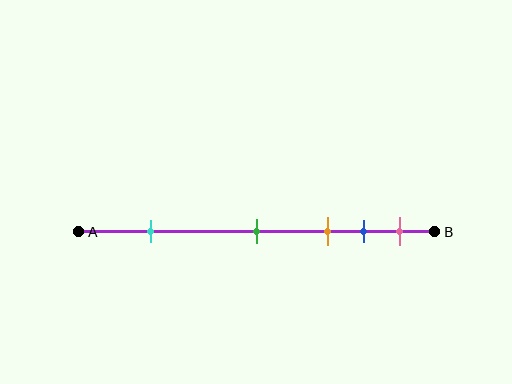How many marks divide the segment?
There are 5 marks dividing the segment.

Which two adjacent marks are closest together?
The blue and pink marks are the closest adjacent pair.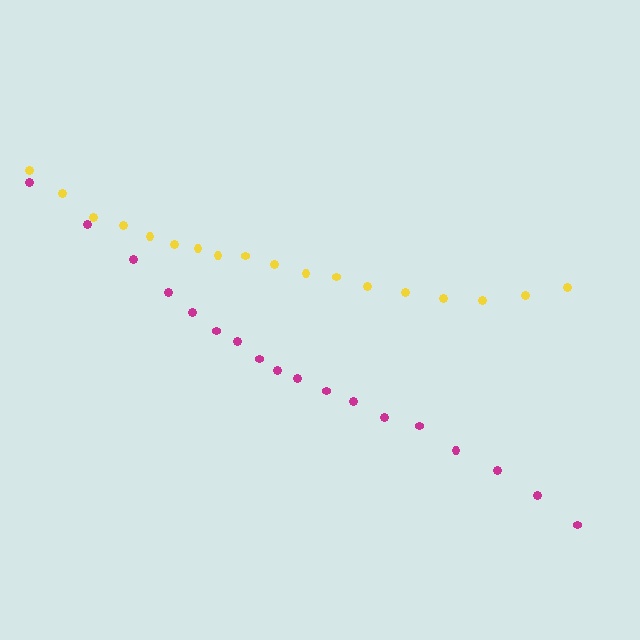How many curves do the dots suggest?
There are 2 distinct paths.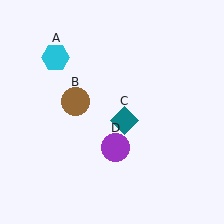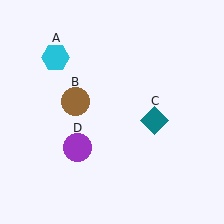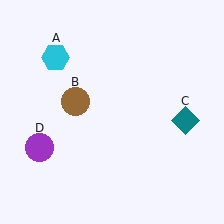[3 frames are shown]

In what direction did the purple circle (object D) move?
The purple circle (object D) moved left.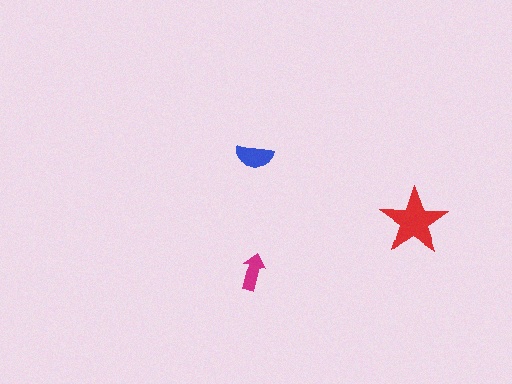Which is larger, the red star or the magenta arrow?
The red star.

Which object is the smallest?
The magenta arrow.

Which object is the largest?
The red star.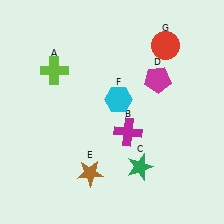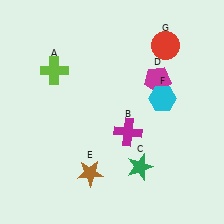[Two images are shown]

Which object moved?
The cyan hexagon (F) moved right.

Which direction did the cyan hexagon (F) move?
The cyan hexagon (F) moved right.